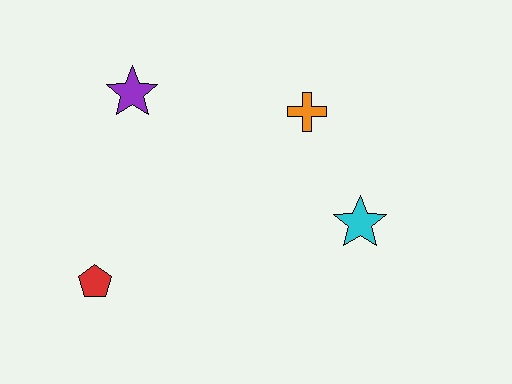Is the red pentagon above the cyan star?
No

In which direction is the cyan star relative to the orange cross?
The cyan star is below the orange cross.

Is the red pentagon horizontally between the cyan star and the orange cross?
No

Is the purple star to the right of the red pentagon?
Yes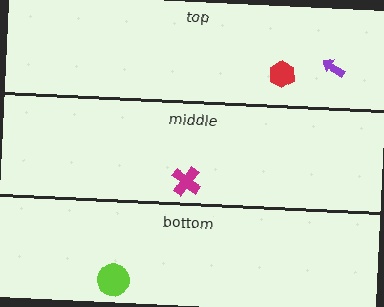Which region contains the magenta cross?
The middle region.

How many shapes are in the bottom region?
1.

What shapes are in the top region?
The purple arrow, the red hexagon.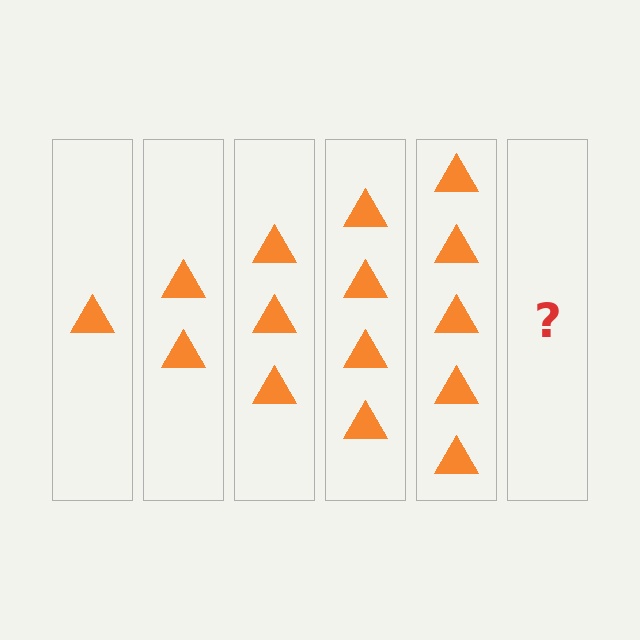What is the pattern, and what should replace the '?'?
The pattern is that each step adds one more triangle. The '?' should be 6 triangles.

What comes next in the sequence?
The next element should be 6 triangles.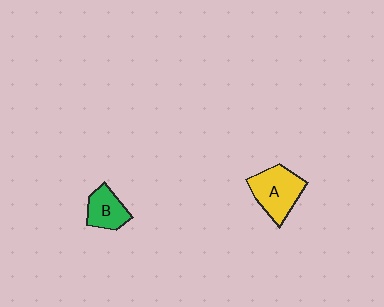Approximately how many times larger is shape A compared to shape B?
Approximately 1.5 times.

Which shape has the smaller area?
Shape B (green).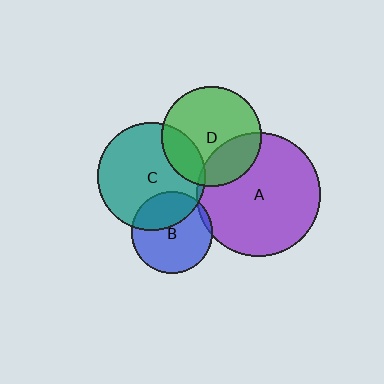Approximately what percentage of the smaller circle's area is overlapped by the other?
Approximately 5%.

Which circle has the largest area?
Circle A (purple).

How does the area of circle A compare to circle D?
Approximately 1.5 times.